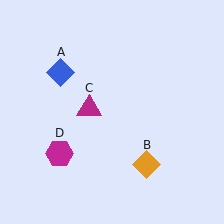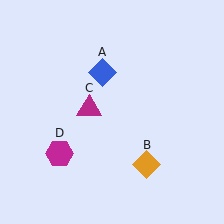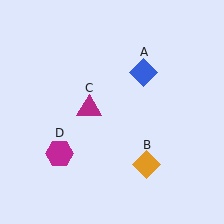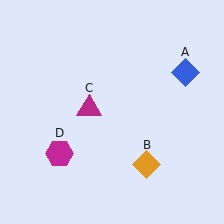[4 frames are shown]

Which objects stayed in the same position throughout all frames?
Orange diamond (object B) and magenta triangle (object C) and magenta hexagon (object D) remained stationary.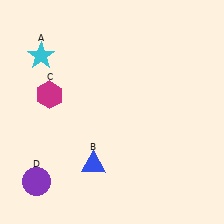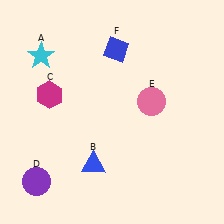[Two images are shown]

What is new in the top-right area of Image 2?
A pink circle (E) was added in the top-right area of Image 2.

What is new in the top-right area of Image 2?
A blue diamond (F) was added in the top-right area of Image 2.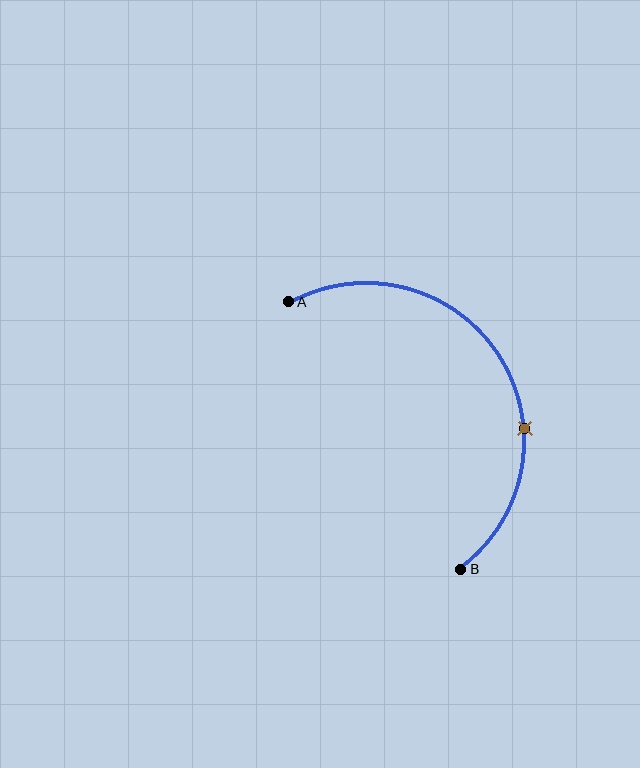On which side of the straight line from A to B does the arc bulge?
The arc bulges to the right of the straight line connecting A and B.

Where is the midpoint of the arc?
The arc midpoint is the point on the curve farthest from the straight line joining A and B. It sits to the right of that line.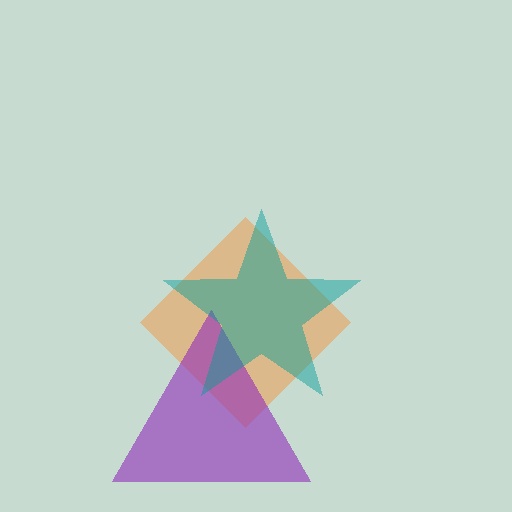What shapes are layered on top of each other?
The layered shapes are: an orange diamond, a purple triangle, a teal star.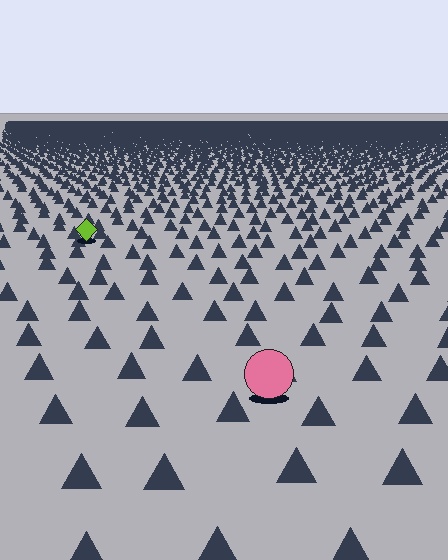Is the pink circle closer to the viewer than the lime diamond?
Yes. The pink circle is closer — you can tell from the texture gradient: the ground texture is coarser near it.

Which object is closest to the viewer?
The pink circle is closest. The texture marks near it are larger and more spread out.